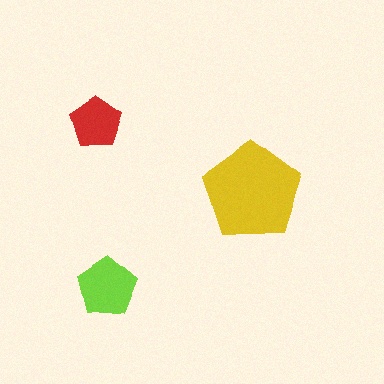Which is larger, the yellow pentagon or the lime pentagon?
The yellow one.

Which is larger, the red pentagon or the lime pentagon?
The lime one.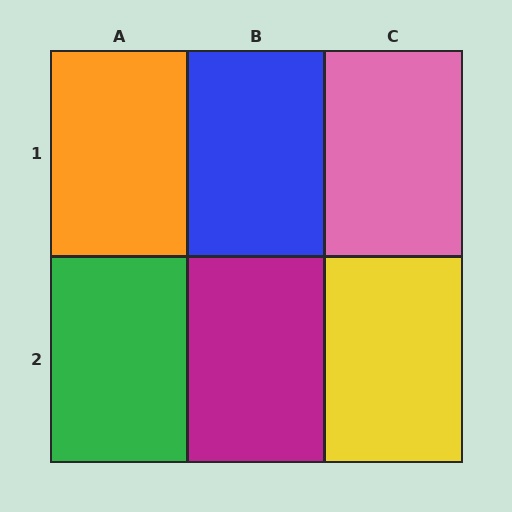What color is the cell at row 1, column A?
Orange.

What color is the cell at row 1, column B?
Blue.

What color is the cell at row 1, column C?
Pink.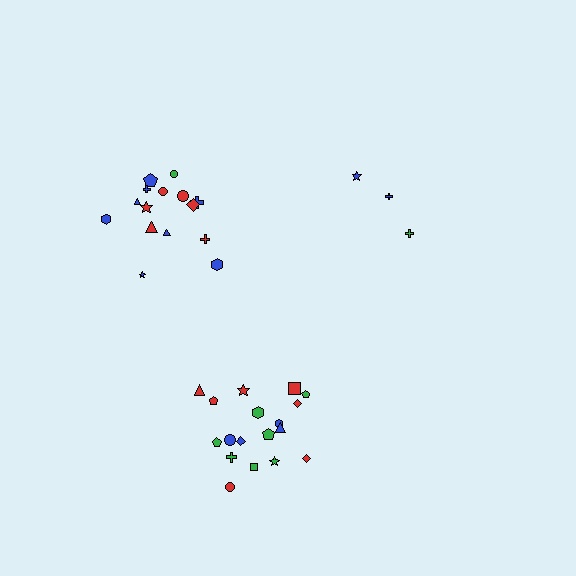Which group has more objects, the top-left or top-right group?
The top-left group.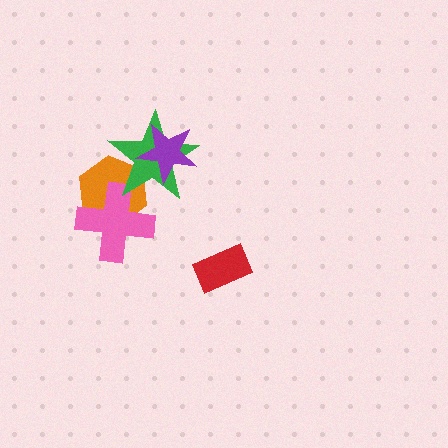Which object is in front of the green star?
The purple star is in front of the green star.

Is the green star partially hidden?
Yes, it is partially covered by another shape.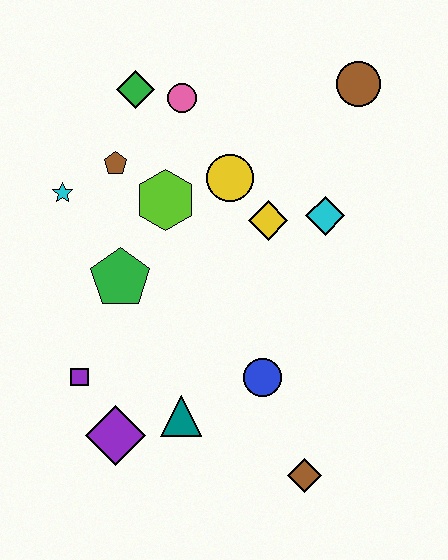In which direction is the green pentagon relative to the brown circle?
The green pentagon is to the left of the brown circle.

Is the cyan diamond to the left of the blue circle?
No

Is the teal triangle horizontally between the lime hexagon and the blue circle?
Yes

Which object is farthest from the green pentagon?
The brown circle is farthest from the green pentagon.